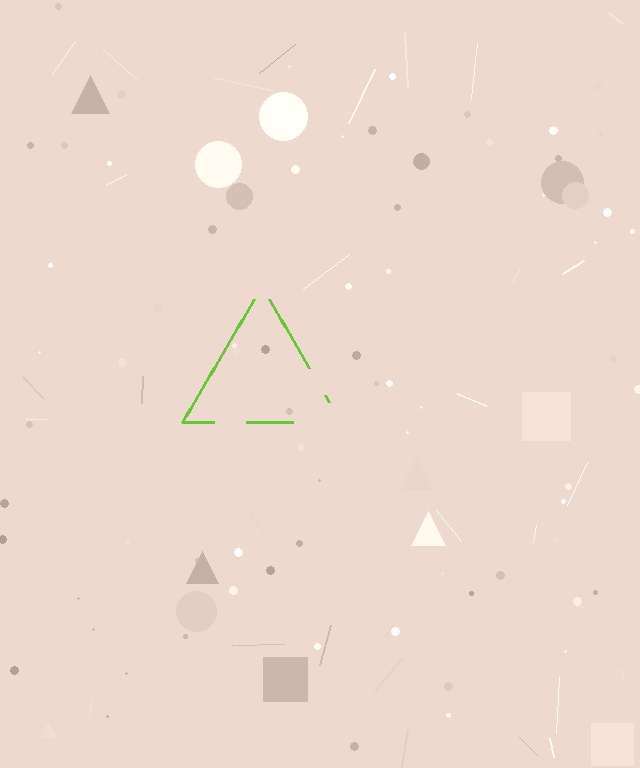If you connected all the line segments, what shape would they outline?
They would outline a triangle.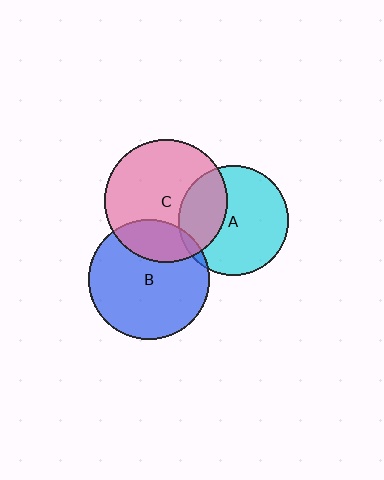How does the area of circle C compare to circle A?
Approximately 1.3 times.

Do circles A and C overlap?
Yes.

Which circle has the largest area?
Circle C (pink).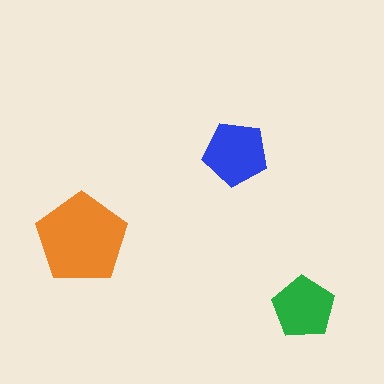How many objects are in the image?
There are 3 objects in the image.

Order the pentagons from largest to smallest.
the orange one, the blue one, the green one.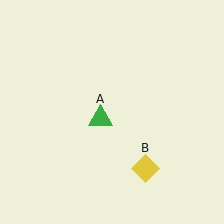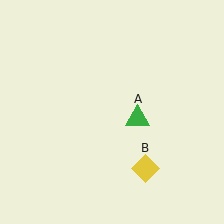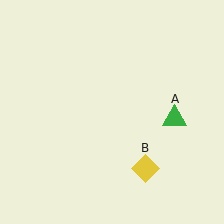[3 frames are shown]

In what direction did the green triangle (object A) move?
The green triangle (object A) moved right.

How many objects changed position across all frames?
1 object changed position: green triangle (object A).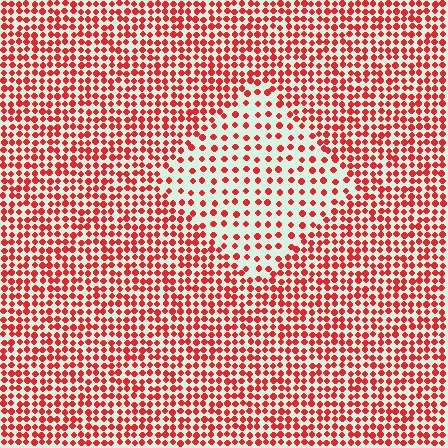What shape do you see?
I see a diamond.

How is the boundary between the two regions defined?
The boundary is defined by a change in element density (approximately 2.0x ratio). All elements are the same color, size, and shape.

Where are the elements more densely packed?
The elements are more densely packed outside the diamond boundary.